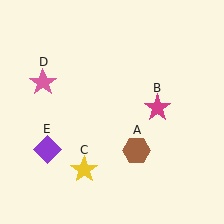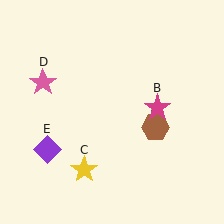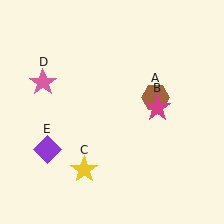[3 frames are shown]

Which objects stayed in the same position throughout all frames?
Magenta star (object B) and yellow star (object C) and pink star (object D) and purple diamond (object E) remained stationary.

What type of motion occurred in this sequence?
The brown hexagon (object A) rotated counterclockwise around the center of the scene.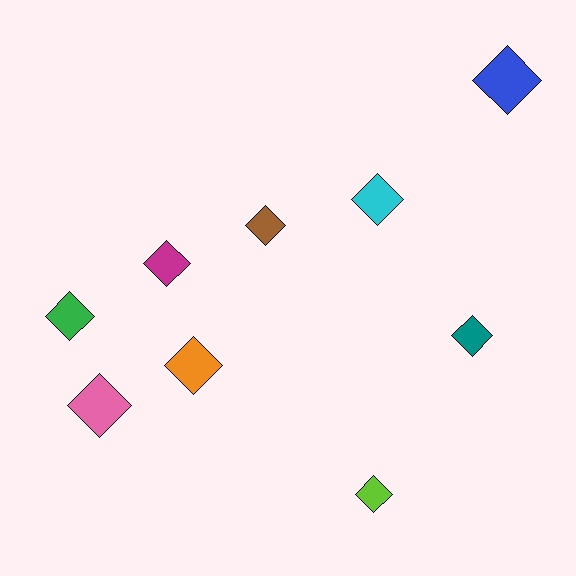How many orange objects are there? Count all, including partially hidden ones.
There is 1 orange object.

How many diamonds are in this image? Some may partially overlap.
There are 9 diamonds.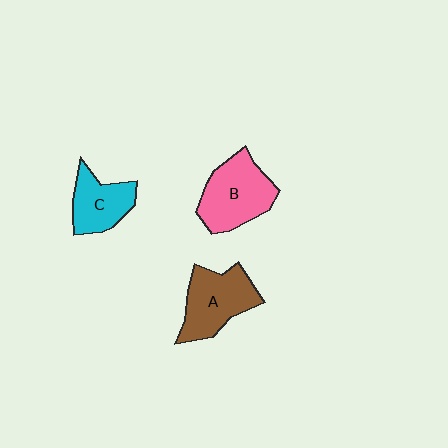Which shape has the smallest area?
Shape C (cyan).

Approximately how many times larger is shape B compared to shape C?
Approximately 1.4 times.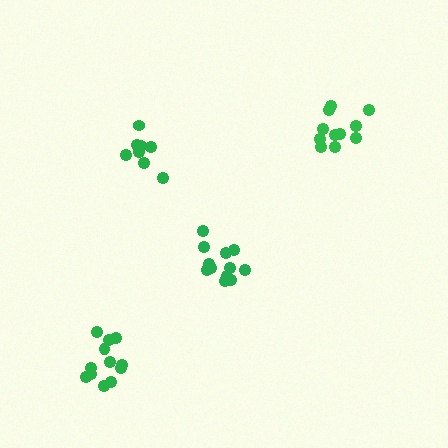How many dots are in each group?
Group 1: 8 dots, Group 2: 11 dots, Group 3: 12 dots, Group 4: 12 dots (43 total).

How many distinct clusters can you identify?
There are 4 distinct clusters.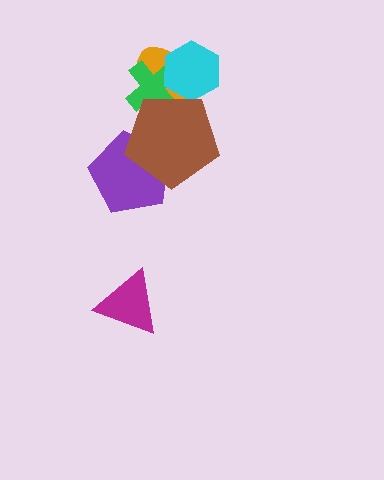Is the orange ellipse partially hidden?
Yes, it is partially covered by another shape.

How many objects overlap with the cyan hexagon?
3 objects overlap with the cyan hexagon.